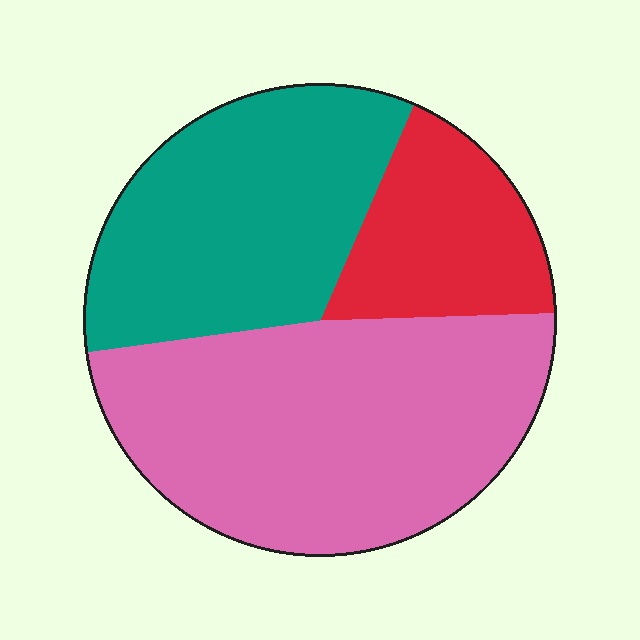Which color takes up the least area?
Red, at roughly 20%.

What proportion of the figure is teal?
Teal takes up between a third and a half of the figure.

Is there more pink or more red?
Pink.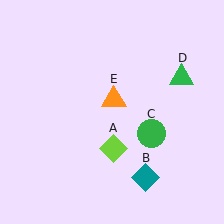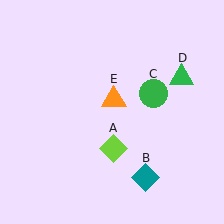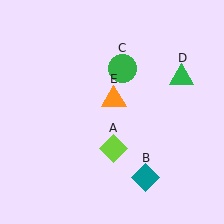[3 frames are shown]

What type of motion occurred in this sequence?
The green circle (object C) rotated counterclockwise around the center of the scene.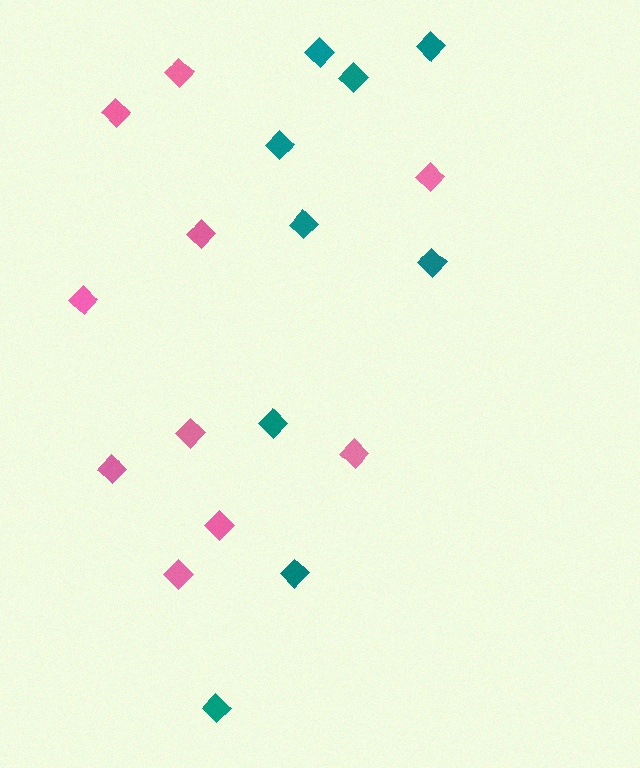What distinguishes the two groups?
There are 2 groups: one group of pink diamonds (10) and one group of teal diamonds (9).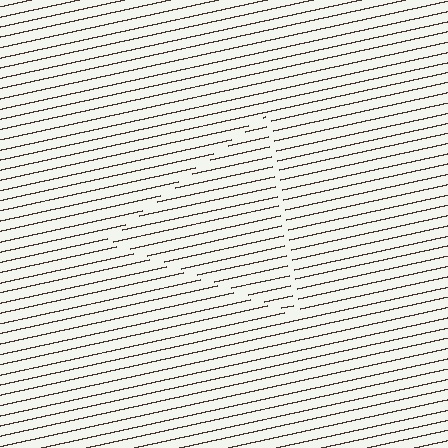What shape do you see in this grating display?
An illusory triangle. The interior of the shape contains the same grating, shifted by half a period — the contour is defined by the phase discontinuity where line-ends from the inner and outer gratings abut.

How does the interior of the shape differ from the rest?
The interior of the shape contains the same grating, shifted by half a period — the contour is defined by the phase discontinuity where line-ends from the inner and outer gratings abut.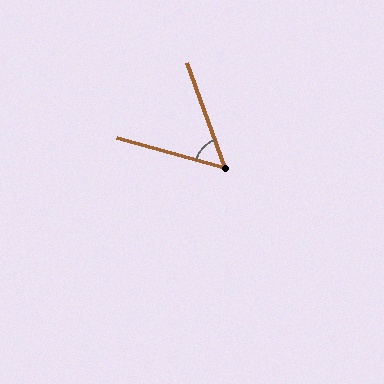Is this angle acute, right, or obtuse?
It is acute.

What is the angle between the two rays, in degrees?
Approximately 55 degrees.